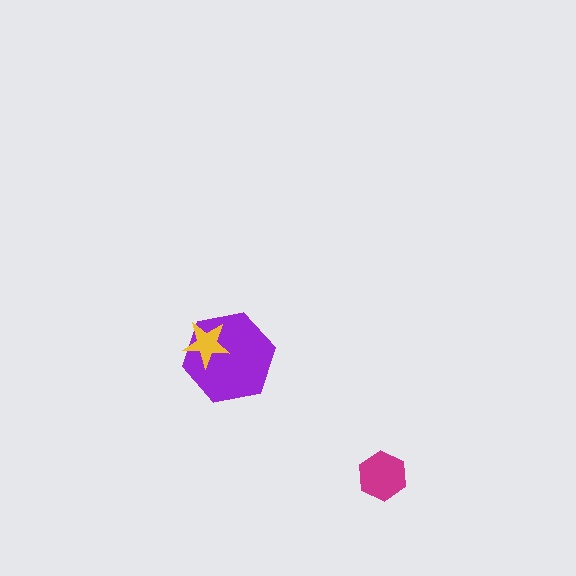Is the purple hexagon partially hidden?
Yes, it is partially covered by another shape.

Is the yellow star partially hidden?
No, no other shape covers it.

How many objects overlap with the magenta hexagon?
0 objects overlap with the magenta hexagon.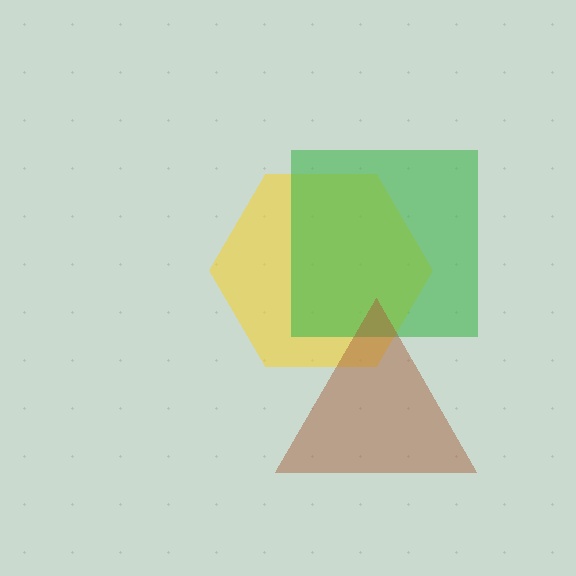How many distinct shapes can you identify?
There are 3 distinct shapes: a yellow hexagon, a green square, a brown triangle.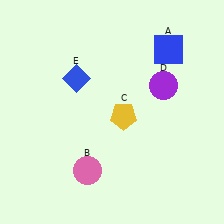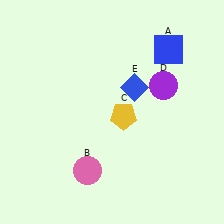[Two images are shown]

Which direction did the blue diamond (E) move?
The blue diamond (E) moved right.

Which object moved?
The blue diamond (E) moved right.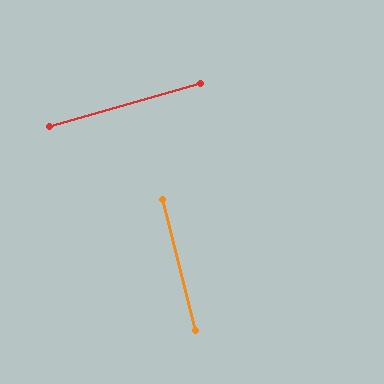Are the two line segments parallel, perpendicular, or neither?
Perpendicular — they meet at approximately 88°.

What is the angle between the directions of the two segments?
Approximately 88 degrees.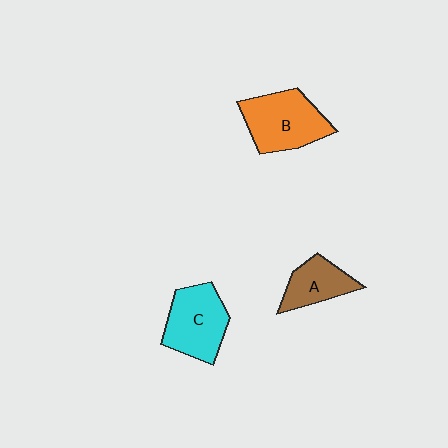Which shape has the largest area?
Shape B (orange).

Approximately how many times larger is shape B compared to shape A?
Approximately 1.6 times.